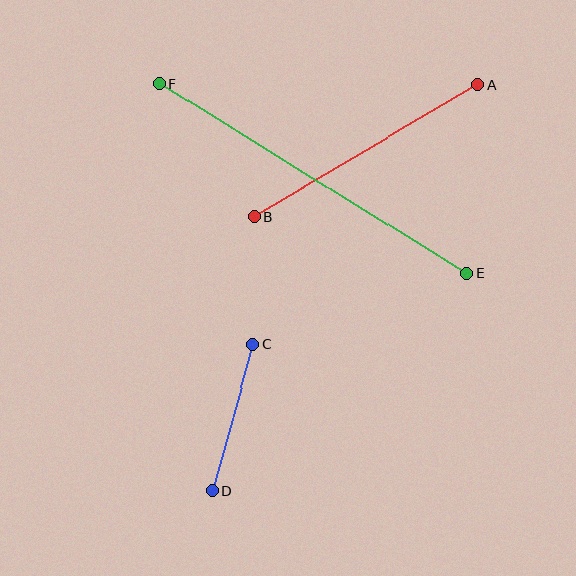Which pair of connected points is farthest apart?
Points E and F are farthest apart.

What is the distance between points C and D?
The distance is approximately 152 pixels.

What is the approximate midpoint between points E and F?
The midpoint is at approximately (313, 178) pixels.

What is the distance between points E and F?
The distance is approximately 362 pixels.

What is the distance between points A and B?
The distance is approximately 260 pixels.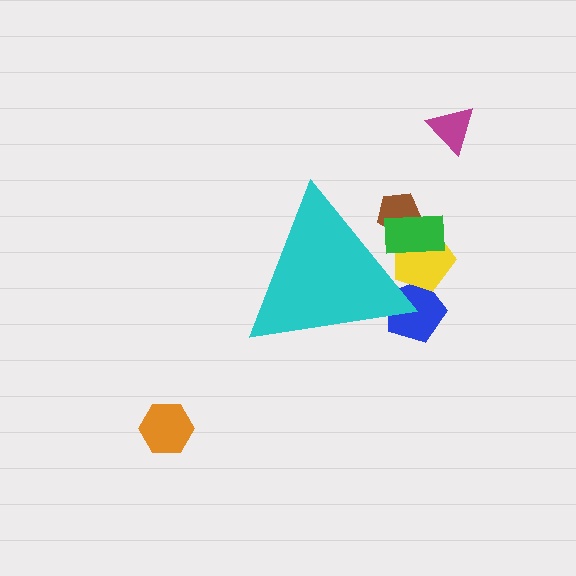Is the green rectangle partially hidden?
Yes, the green rectangle is partially hidden behind the cyan triangle.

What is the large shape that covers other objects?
A cyan triangle.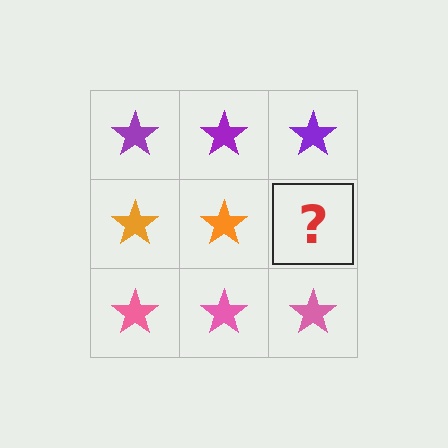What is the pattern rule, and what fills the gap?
The rule is that each row has a consistent color. The gap should be filled with an orange star.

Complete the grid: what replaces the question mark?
The question mark should be replaced with an orange star.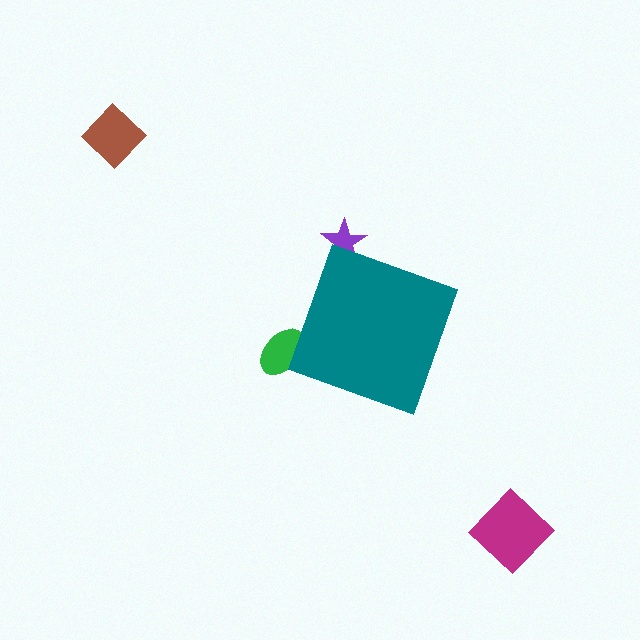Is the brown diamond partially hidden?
No, the brown diamond is fully visible.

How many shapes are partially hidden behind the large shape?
2 shapes are partially hidden.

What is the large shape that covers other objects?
A teal diamond.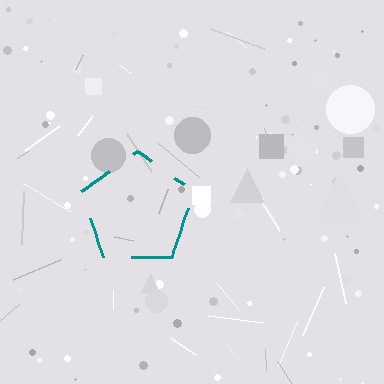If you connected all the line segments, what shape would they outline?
They would outline a pentagon.